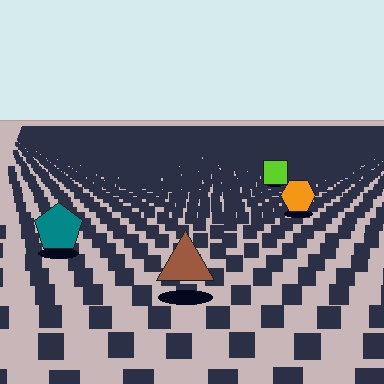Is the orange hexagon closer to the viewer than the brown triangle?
No. The brown triangle is closer — you can tell from the texture gradient: the ground texture is coarser near it.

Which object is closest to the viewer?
The brown triangle is closest. The texture marks near it are larger and more spread out.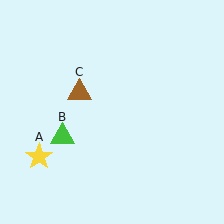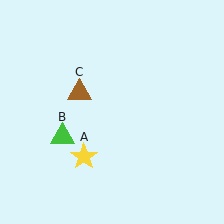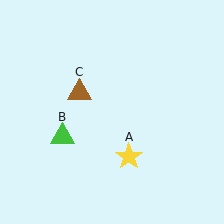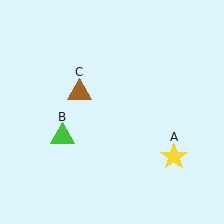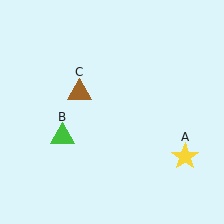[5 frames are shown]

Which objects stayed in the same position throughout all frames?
Green triangle (object B) and brown triangle (object C) remained stationary.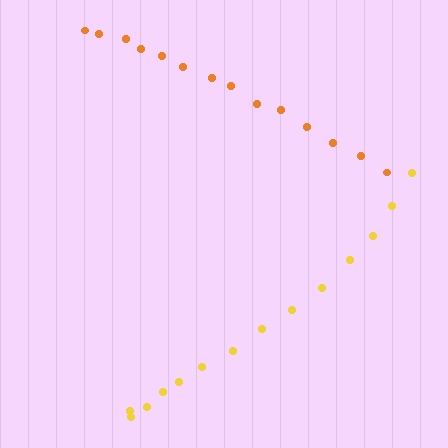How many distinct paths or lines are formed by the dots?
There are 2 distinct paths.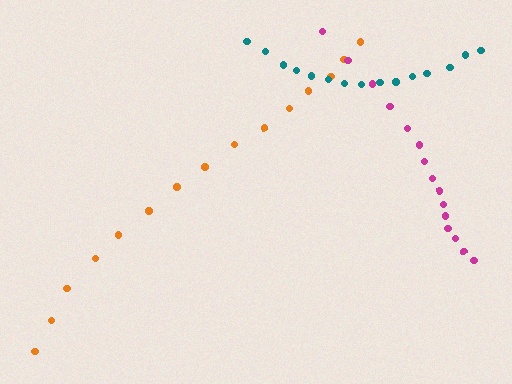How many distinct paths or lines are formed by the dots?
There are 3 distinct paths.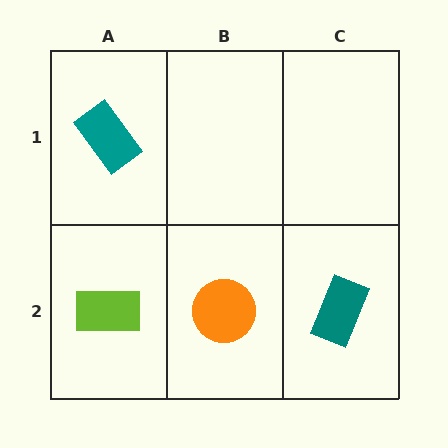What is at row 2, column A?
A lime rectangle.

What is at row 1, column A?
A teal rectangle.